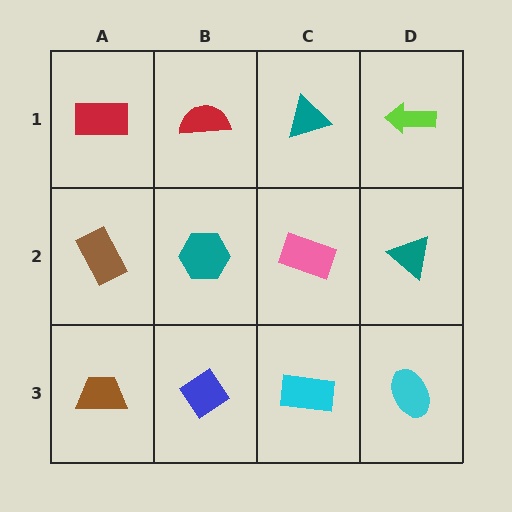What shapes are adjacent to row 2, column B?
A red semicircle (row 1, column B), a blue diamond (row 3, column B), a brown rectangle (row 2, column A), a pink rectangle (row 2, column C).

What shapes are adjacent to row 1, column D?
A teal triangle (row 2, column D), a teal triangle (row 1, column C).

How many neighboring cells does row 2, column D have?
3.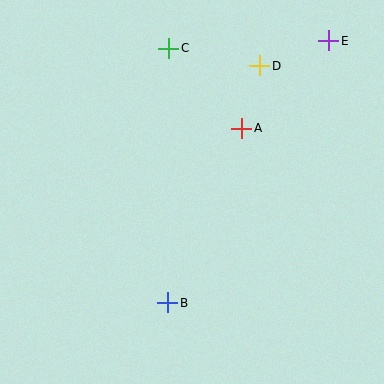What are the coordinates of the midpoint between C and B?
The midpoint between C and B is at (168, 176).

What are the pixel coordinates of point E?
Point E is at (329, 41).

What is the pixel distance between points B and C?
The distance between B and C is 255 pixels.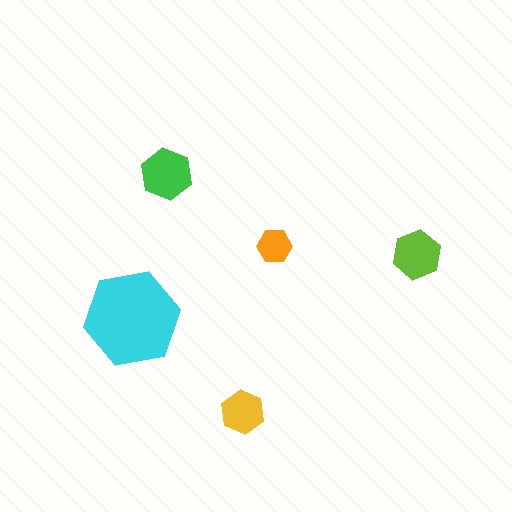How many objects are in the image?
There are 5 objects in the image.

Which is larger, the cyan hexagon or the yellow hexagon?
The cyan one.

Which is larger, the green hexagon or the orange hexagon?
The green one.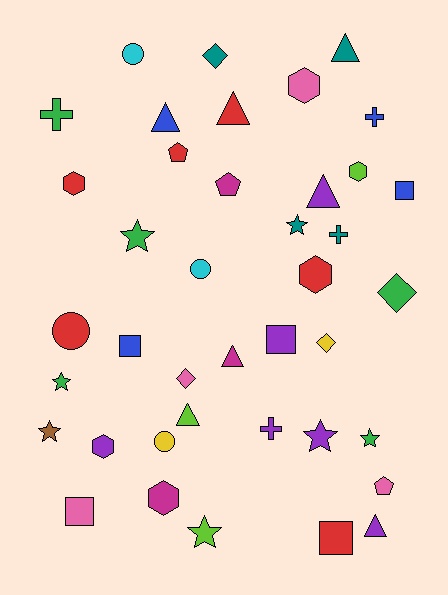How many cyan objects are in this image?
There are 2 cyan objects.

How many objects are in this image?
There are 40 objects.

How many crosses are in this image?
There are 4 crosses.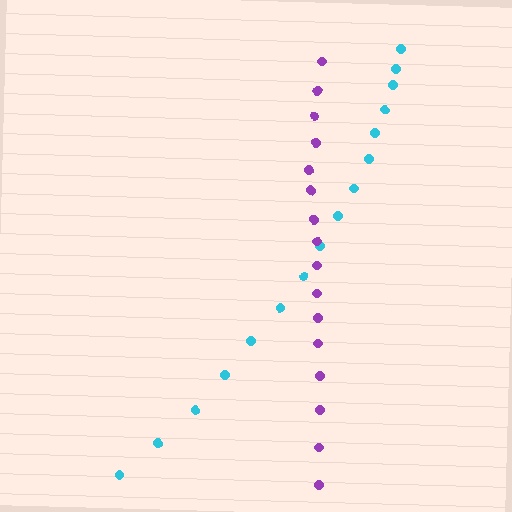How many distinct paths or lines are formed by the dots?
There are 2 distinct paths.